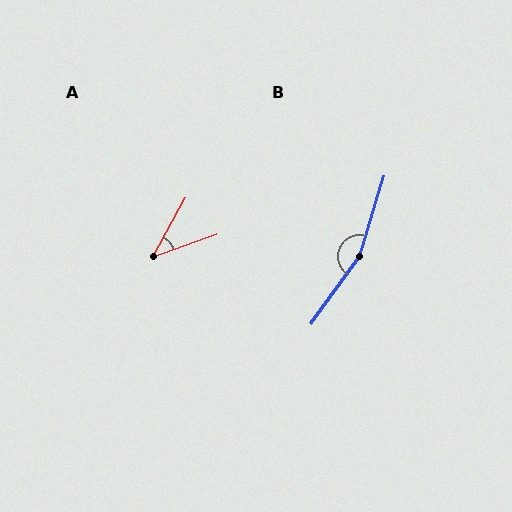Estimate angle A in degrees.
Approximately 41 degrees.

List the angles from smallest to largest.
A (41°), B (161°).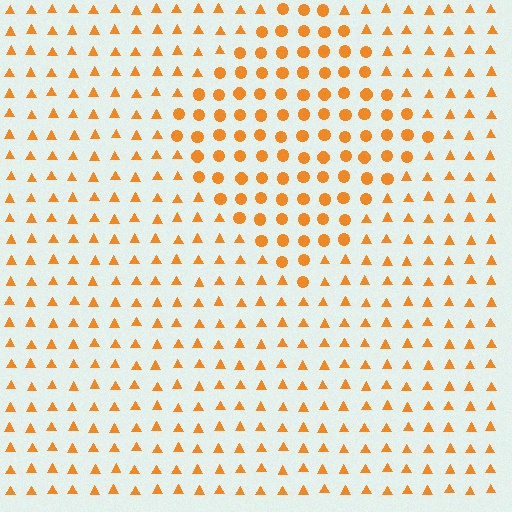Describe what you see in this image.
The image is filled with small orange elements arranged in a uniform grid. A diamond-shaped region contains circles, while the surrounding area contains triangles. The boundary is defined purely by the change in element shape.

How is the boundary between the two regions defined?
The boundary is defined by a change in element shape: circles inside vs. triangles outside. All elements share the same color and spacing.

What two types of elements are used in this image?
The image uses circles inside the diamond region and triangles outside it.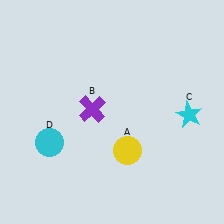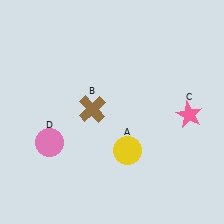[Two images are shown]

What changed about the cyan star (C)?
In Image 1, C is cyan. In Image 2, it changed to pink.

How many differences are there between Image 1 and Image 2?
There are 3 differences between the two images.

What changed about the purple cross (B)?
In Image 1, B is purple. In Image 2, it changed to brown.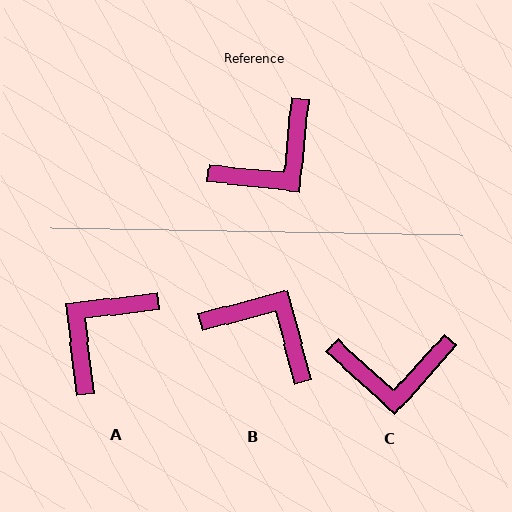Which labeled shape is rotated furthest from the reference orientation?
A, about 167 degrees away.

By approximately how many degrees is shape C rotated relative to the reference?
Approximately 36 degrees clockwise.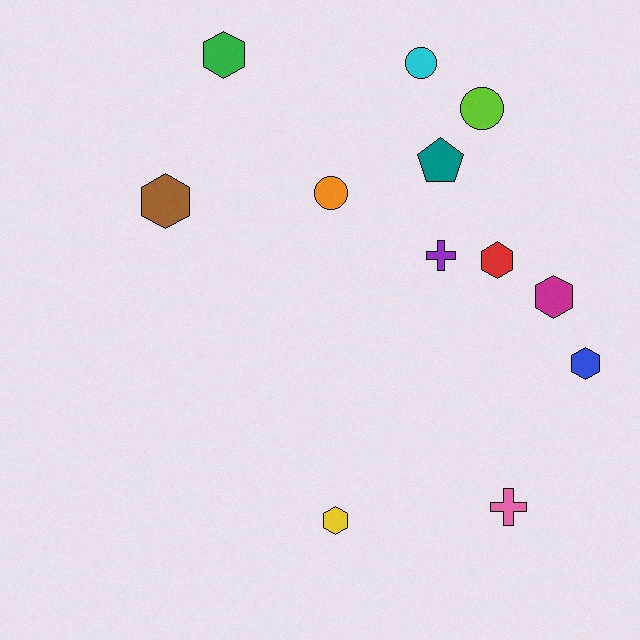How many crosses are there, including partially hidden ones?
There are 2 crosses.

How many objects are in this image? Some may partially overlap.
There are 12 objects.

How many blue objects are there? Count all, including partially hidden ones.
There is 1 blue object.